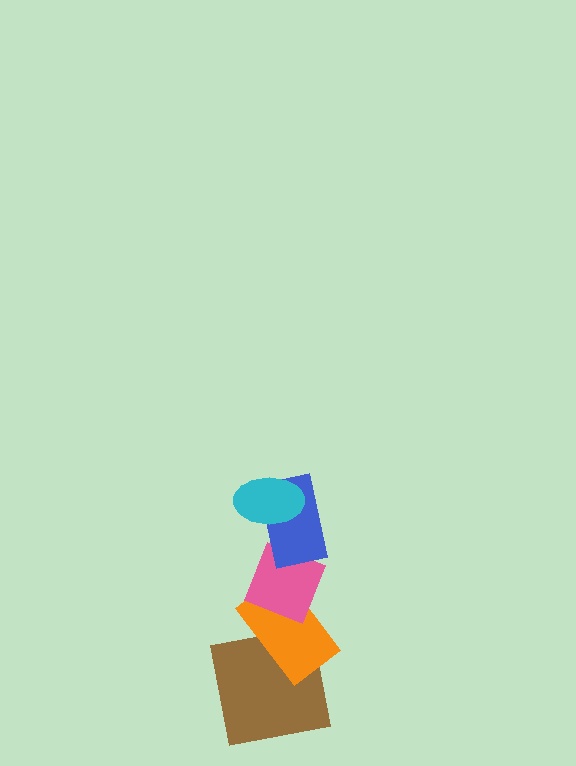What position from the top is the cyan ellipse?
The cyan ellipse is 1st from the top.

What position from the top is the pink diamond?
The pink diamond is 3rd from the top.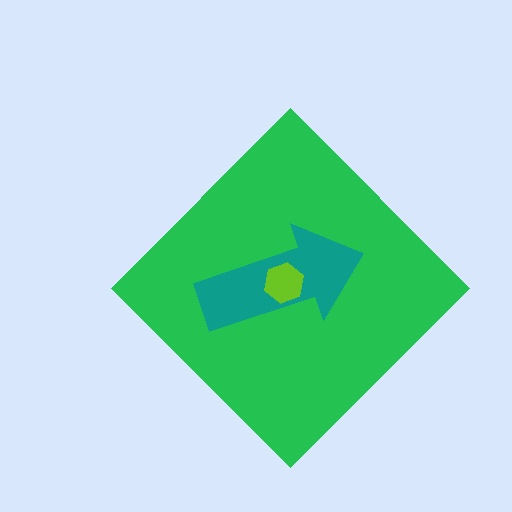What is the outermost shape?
The green diamond.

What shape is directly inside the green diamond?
The teal arrow.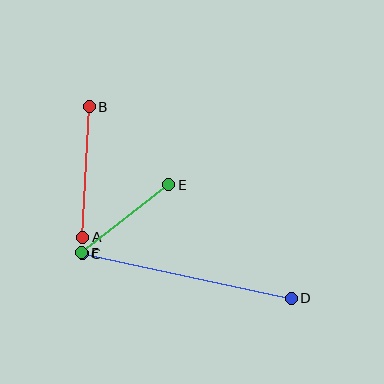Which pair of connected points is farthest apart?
Points C and D are farthest apart.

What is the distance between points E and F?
The distance is approximately 110 pixels.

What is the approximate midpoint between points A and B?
The midpoint is at approximately (86, 172) pixels.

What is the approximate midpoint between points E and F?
The midpoint is at approximately (125, 219) pixels.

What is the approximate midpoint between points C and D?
The midpoint is at approximately (187, 276) pixels.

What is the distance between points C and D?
The distance is approximately 214 pixels.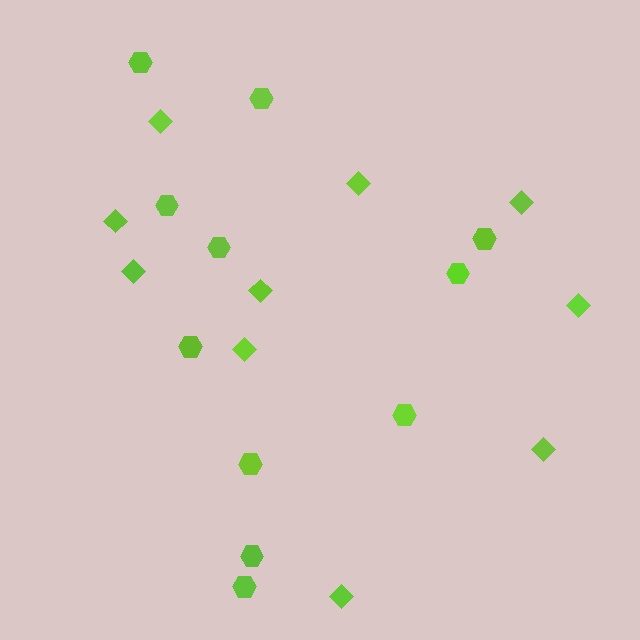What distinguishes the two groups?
There are 2 groups: one group of hexagons (11) and one group of diamonds (10).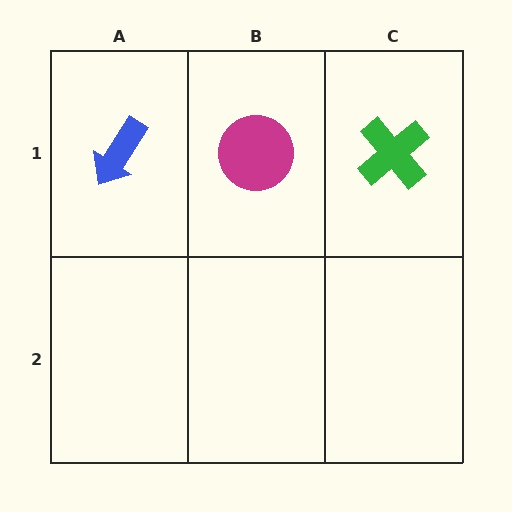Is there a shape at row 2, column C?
No, that cell is empty.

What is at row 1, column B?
A magenta circle.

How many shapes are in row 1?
3 shapes.